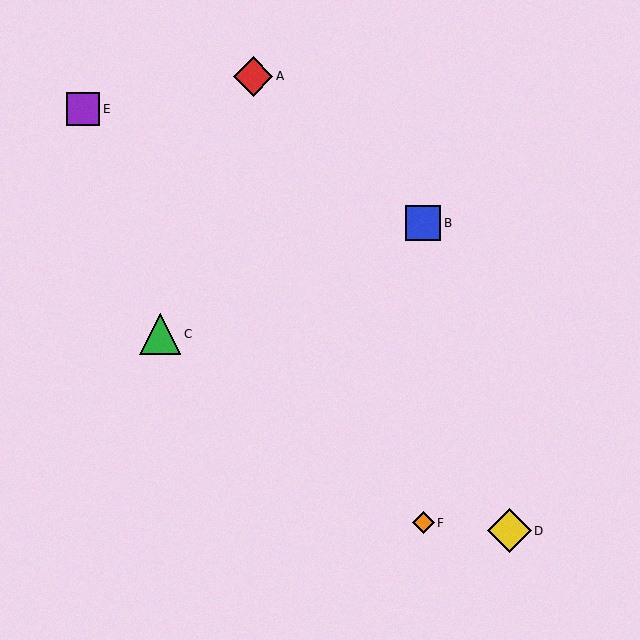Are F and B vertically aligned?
Yes, both are at x≈423.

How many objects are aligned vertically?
2 objects (B, F) are aligned vertically.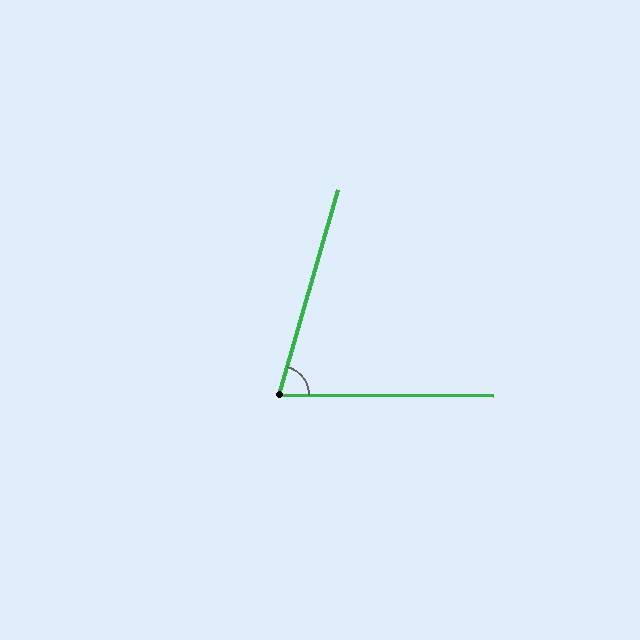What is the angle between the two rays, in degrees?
Approximately 74 degrees.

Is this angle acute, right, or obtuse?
It is acute.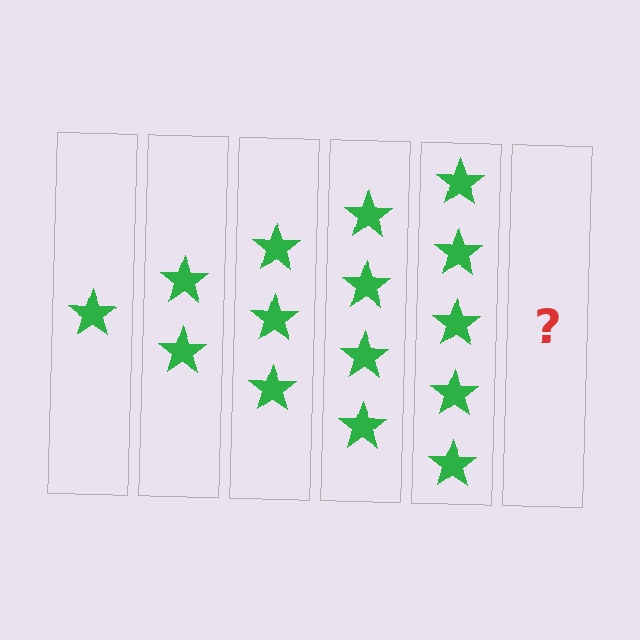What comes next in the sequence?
The next element should be 6 stars.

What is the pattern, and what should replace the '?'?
The pattern is that each step adds one more star. The '?' should be 6 stars.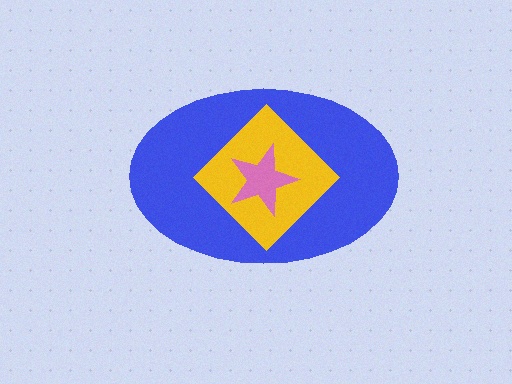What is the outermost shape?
The blue ellipse.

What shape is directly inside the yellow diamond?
The pink star.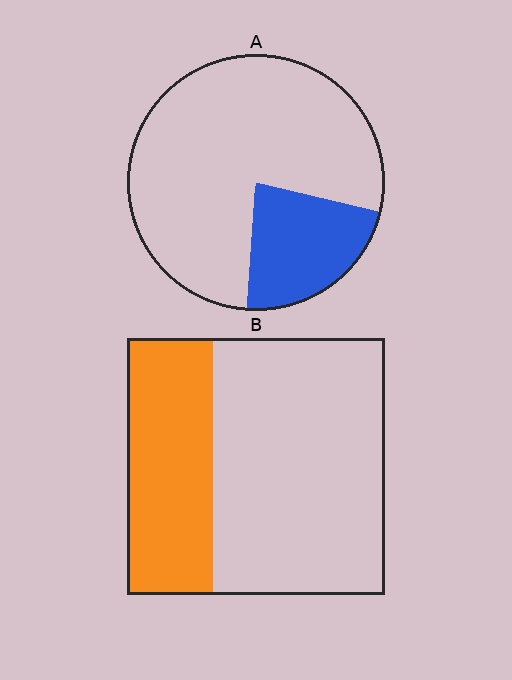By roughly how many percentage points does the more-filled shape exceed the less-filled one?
By roughly 10 percentage points (B over A).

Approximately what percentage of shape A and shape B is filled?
A is approximately 25% and B is approximately 35%.